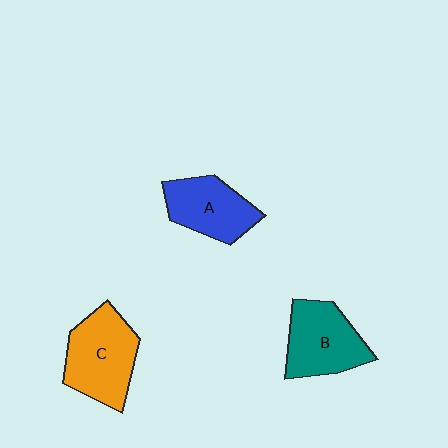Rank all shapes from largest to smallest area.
From largest to smallest: C (orange), B (teal), A (blue).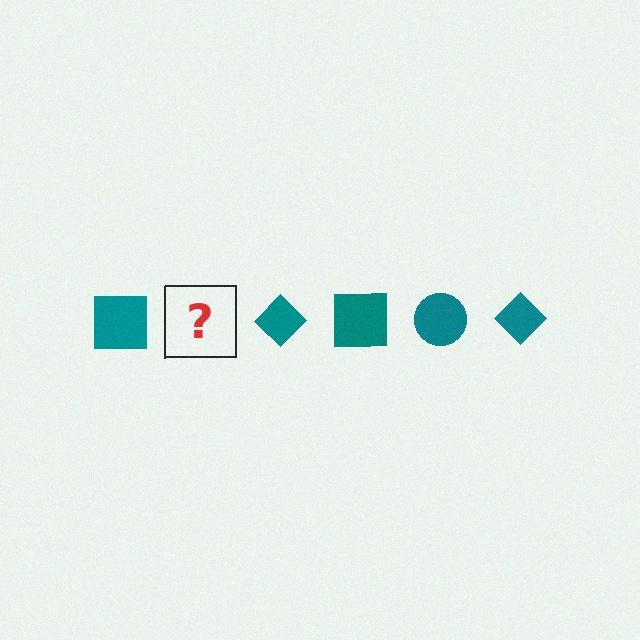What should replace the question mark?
The question mark should be replaced with a teal circle.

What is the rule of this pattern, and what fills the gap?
The rule is that the pattern cycles through square, circle, diamond shapes in teal. The gap should be filled with a teal circle.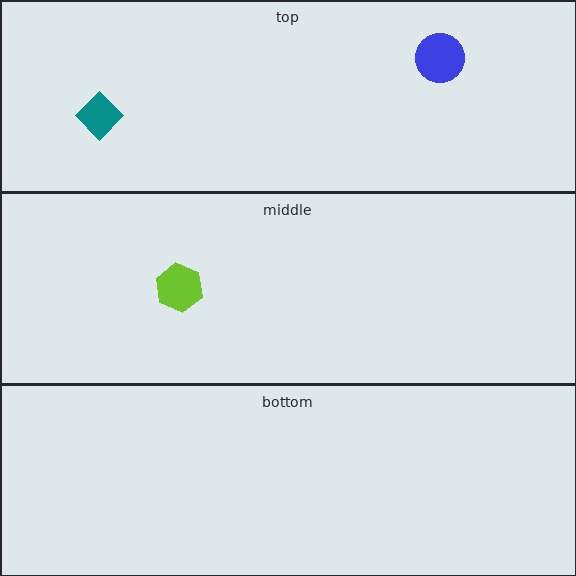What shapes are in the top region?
The blue circle, the teal diamond.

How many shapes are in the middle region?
1.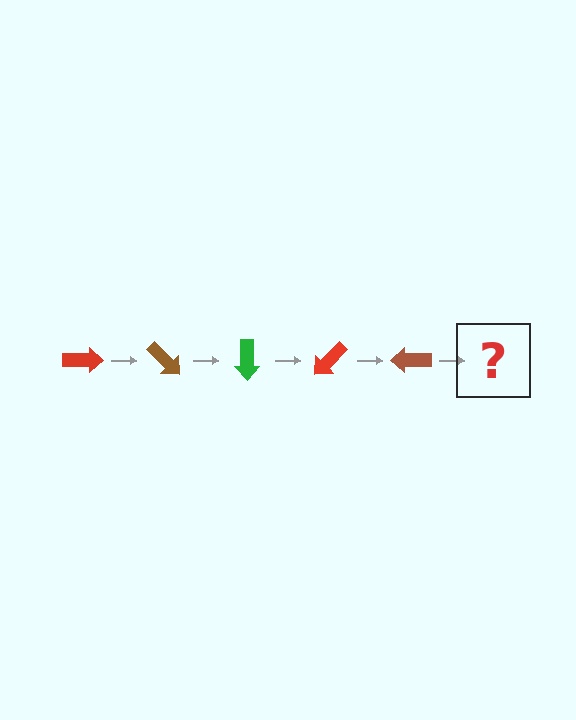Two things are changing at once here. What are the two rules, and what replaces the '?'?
The two rules are that it rotates 45 degrees each step and the color cycles through red, brown, and green. The '?' should be a green arrow, rotated 225 degrees from the start.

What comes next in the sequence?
The next element should be a green arrow, rotated 225 degrees from the start.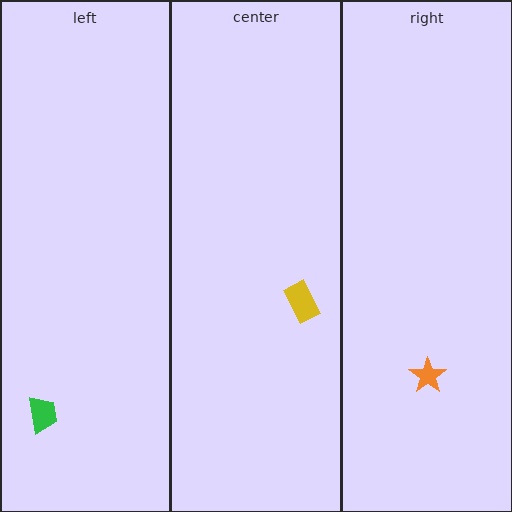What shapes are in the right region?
The orange star.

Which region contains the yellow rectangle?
The center region.